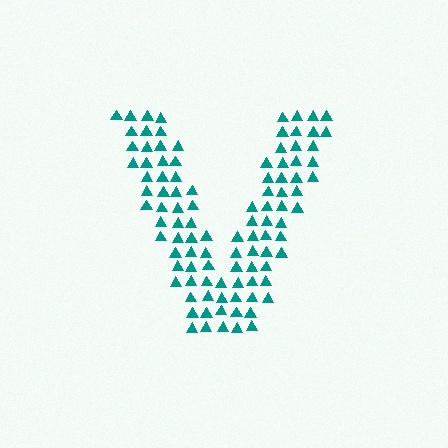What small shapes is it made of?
It is made of small triangles.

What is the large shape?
The large shape is the letter V.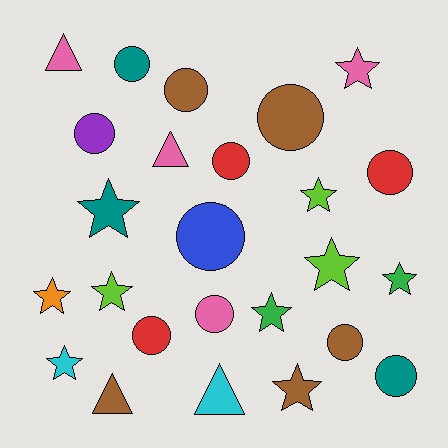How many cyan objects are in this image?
There are 2 cyan objects.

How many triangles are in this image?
There are 4 triangles.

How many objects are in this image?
There are 25 objects.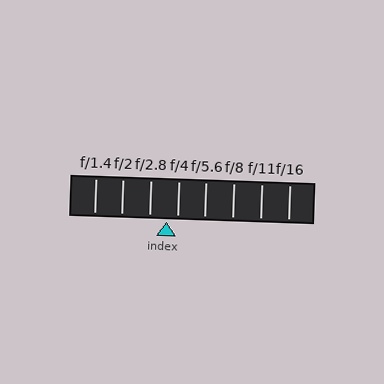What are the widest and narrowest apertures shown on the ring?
The widest aperture shown is f/1.4 and the narrowest is f/16.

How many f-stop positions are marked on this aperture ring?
There are 8 f-stop positions marked.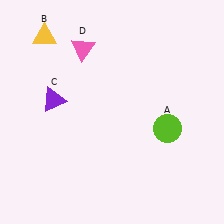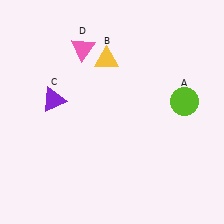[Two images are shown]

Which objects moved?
The objects that moved are: the lime circle (A), the yellow triangle (B).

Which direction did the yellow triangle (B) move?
The yellow triangle (B) moved right.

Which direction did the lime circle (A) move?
The lime circle (A) moved up.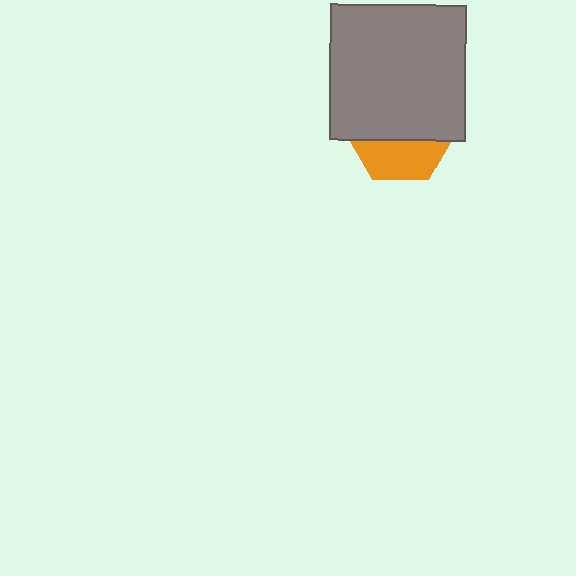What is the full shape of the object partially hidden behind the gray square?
The partially hidden object is an orange hexagon.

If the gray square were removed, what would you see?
You would see the complete orange hexagon.